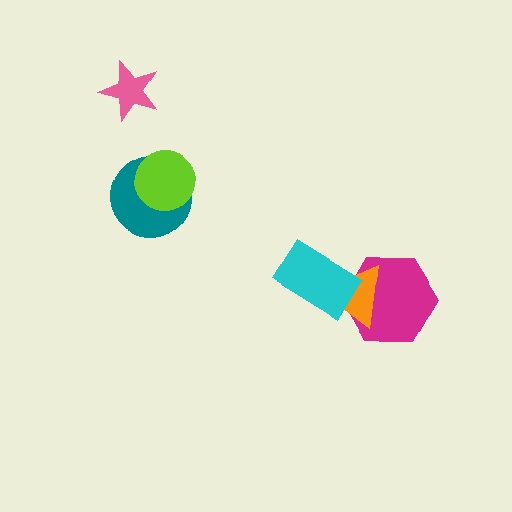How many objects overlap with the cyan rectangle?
2 objects overlap with the cyan rectangle.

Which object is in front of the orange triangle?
The cyan rectangle is in front of the orange triangle.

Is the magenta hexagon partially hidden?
Yes, it is partially covered by another shape.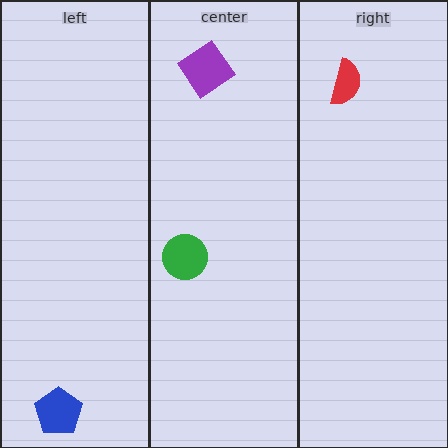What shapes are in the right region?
The red semicircle.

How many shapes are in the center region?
2.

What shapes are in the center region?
The green circle, the purple diamond.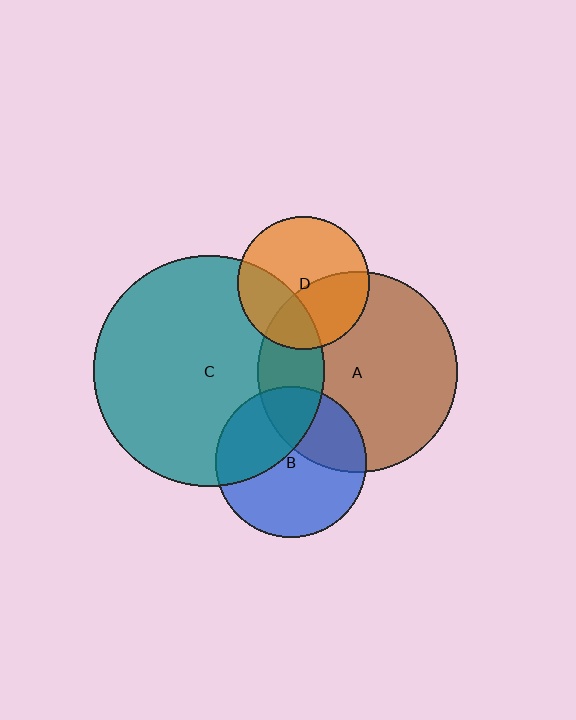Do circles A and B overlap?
Yes.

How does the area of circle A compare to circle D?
Approximately 2.3 times.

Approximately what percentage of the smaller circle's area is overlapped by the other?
Approximately 35%.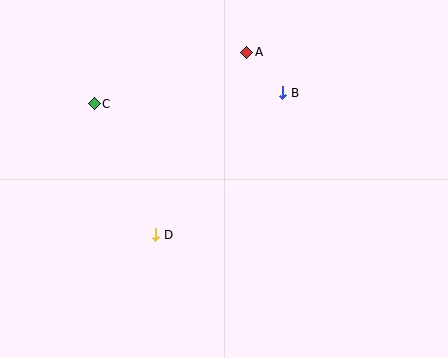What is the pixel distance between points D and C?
The distance between D and C is 144 pixels.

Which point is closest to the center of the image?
Point D at (156, 235) is closest to the center.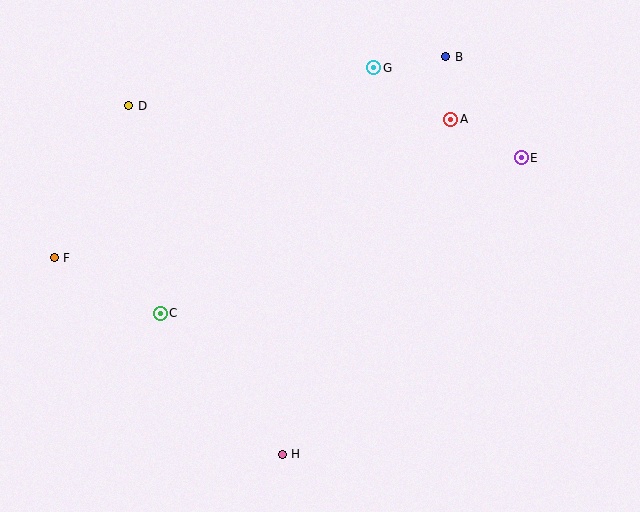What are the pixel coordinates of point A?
Point A is at (451, 119).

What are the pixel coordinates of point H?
Point H is at (282, 454).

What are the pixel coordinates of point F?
Point F is at (54, 258).